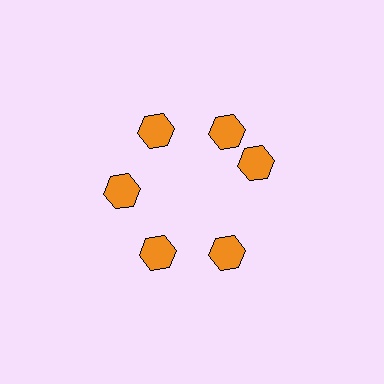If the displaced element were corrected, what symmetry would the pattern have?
It would have 6-fold rotational symmetry — the pattern would map onto itself every 60 degrees.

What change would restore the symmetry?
The symmetry would be restored by rotating it back into even spacing with its neighbors so that all 6 hexagons sit at equal angles and equal distance from the center.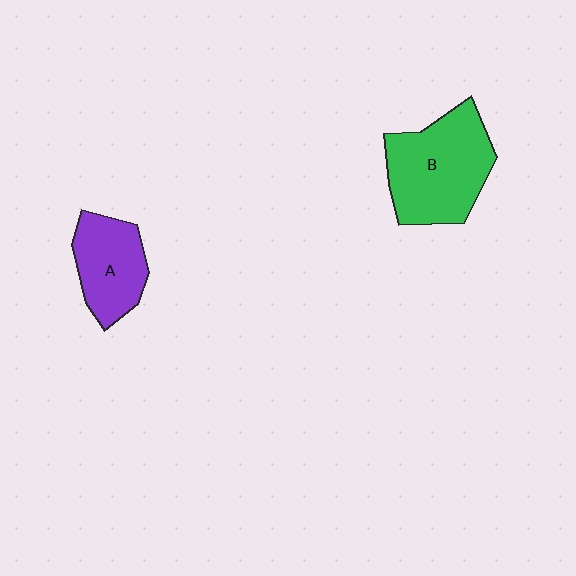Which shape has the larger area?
Shape B (green).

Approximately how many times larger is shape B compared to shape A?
Approximately 1.5 times.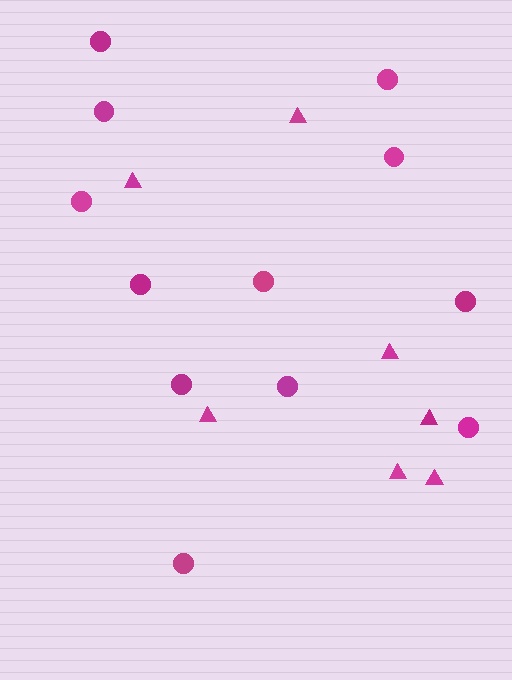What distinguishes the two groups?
There are 2 groups: one group of triangles (7) and one group of circles (12).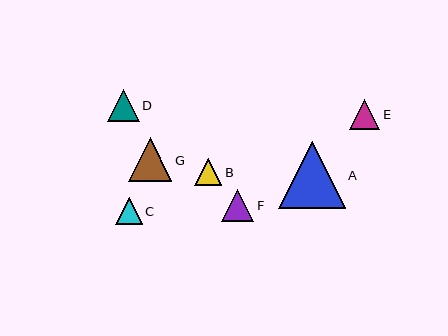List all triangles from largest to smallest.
From largest to smallest: A, G, D, F, E, C, B.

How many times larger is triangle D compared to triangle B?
Triangle D is approximately 1.2 times the size of triangle B.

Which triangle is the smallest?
Triangle B is the smallest with a size of approximately 27 pixels.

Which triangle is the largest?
Triangle A is the largest with a size of approximately 67 pixels.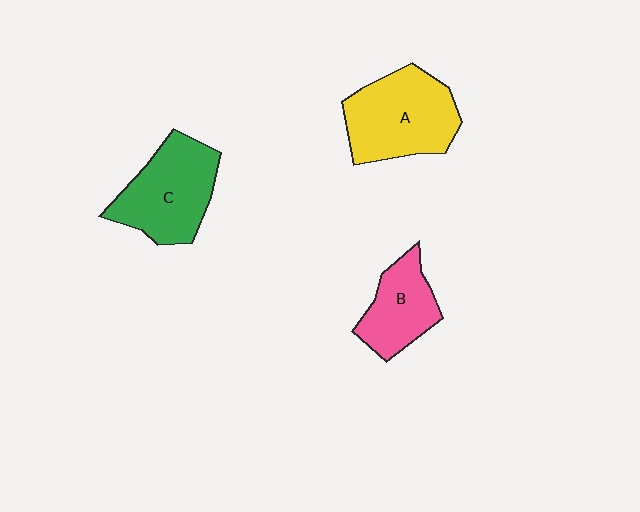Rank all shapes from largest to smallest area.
From largest to smallest: A (yellow), C (green), B (pink).